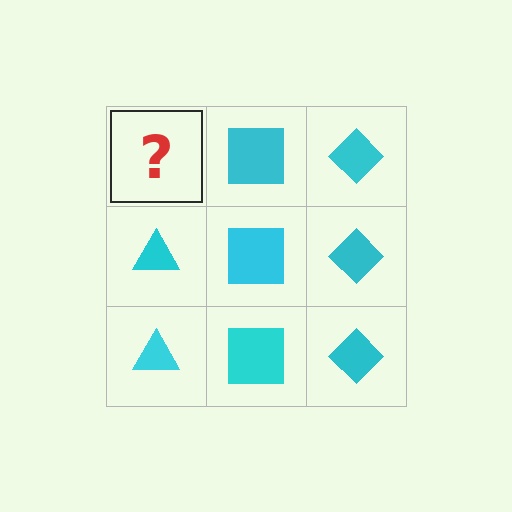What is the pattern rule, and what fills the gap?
The rule is that each column has a consistent shape. The gap should be filled with a cyan triangle.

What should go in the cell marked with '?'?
The missing cell should contain a cyan triangle.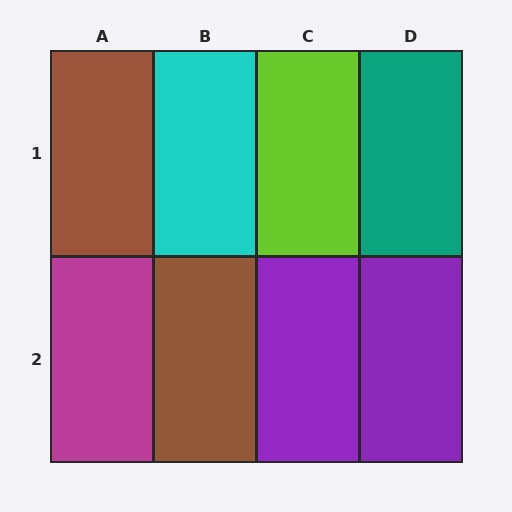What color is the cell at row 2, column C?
Purple.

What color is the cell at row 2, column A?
Magenta.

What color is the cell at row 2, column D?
Purple.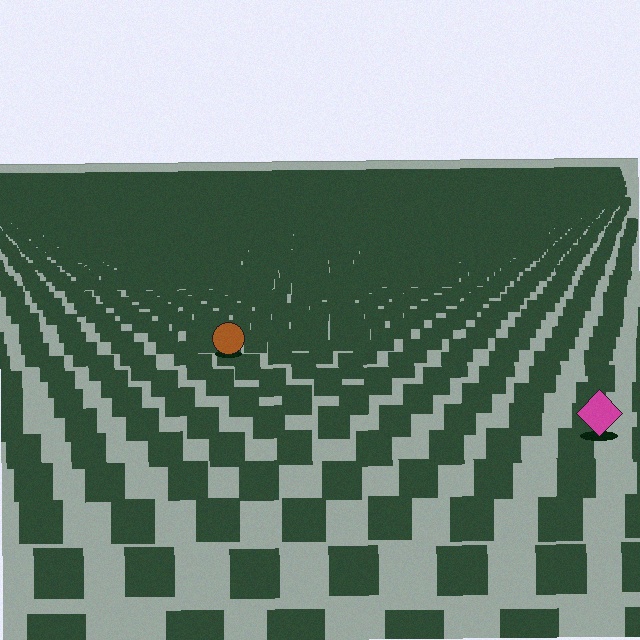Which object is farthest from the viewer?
The brown circle is farthest from the viewer. It appears smaller and the ground texture around it is denser.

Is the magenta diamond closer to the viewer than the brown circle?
Yes. The magenta diamond is closer — you can tell from the texture gradient: the ground texture is coarser near it.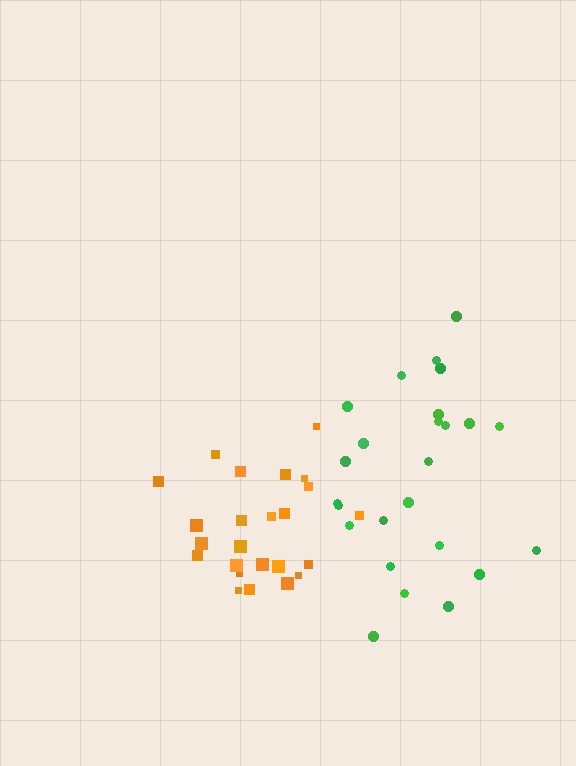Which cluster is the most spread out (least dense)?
Green.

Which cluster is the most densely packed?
Orange.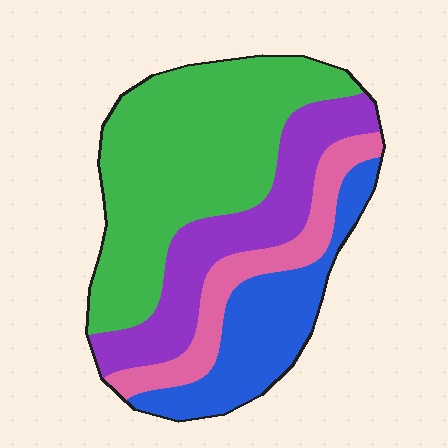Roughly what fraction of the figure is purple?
Purple takes up about one fifth (1/5) of the figure.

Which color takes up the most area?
Green, at roughly 45%.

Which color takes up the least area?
Pink, at roughly 15%.